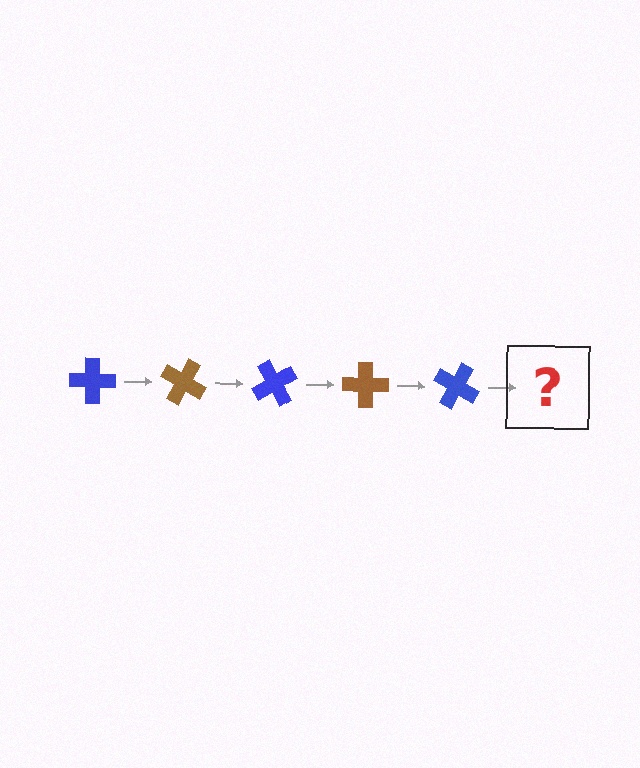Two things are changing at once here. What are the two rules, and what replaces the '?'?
The two rules are that it rotates 30 degrees each step and the color cycles through blue and brown. The '?' should be a brown cross, rotated 150 degrees from the start.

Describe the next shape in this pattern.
It should be a brown cross, rotated 150 degrees from the start.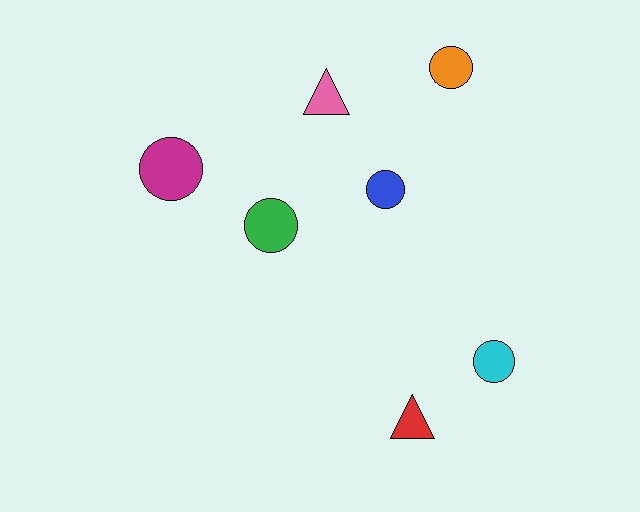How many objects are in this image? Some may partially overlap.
There are 7 objects.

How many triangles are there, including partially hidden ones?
There are 2 triangles.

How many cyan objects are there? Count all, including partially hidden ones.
There is 1 cyan object.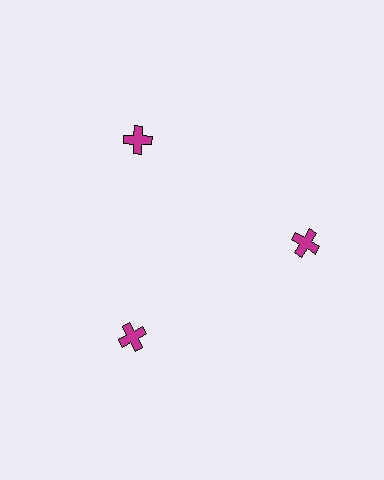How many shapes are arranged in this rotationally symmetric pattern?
There are 3 shapes, arranged in 3 groups of 1.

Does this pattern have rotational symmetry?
Yes, this pattern has 3-fold rotational symmetry. It looks the same after rotating 120 degrees around the center.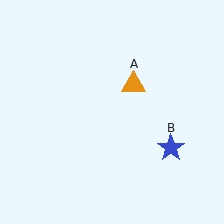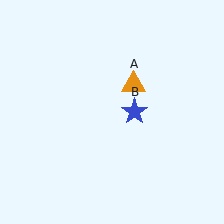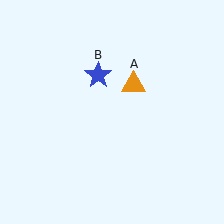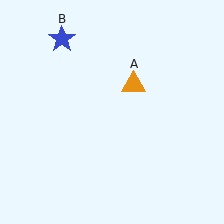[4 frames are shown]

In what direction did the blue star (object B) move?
The blue star (object B) moved up and to the left.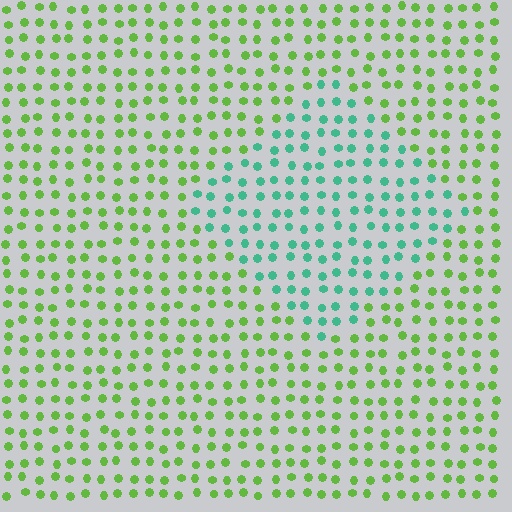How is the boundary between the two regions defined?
The boundary is defined purely by a slight shift in hue (about 55 degrees). Spacing, size, and orientation are identical on both sides.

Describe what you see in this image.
The image is filled with small lime elements in a uniform arrangement. A diamond-shaped region is visible where the elements are tinted to a slightly different hue, forming a subtle color boundary.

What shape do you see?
I see a diamond.